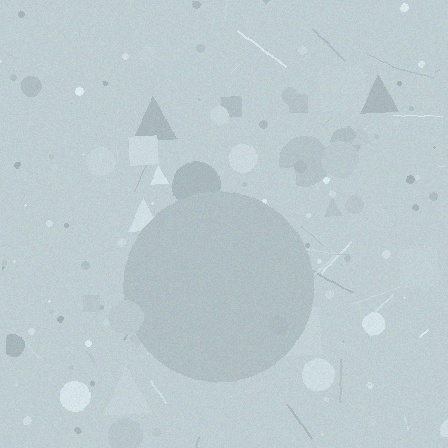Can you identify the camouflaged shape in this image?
The camouflaged shape is a circle.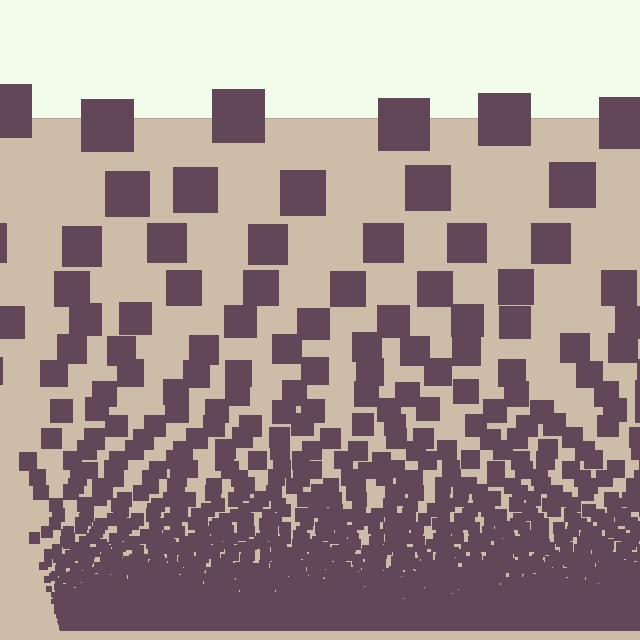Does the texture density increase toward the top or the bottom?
Density increases toward the bottom.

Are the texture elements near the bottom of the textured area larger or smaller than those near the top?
Smaller. The gradient is inverted — elements near the bottom are smaller and denser.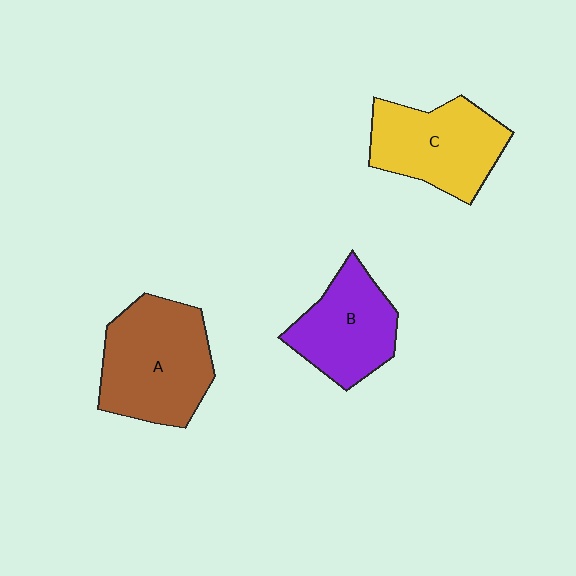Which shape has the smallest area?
Shape B (purple).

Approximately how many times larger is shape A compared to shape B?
Approximately 1.3 times.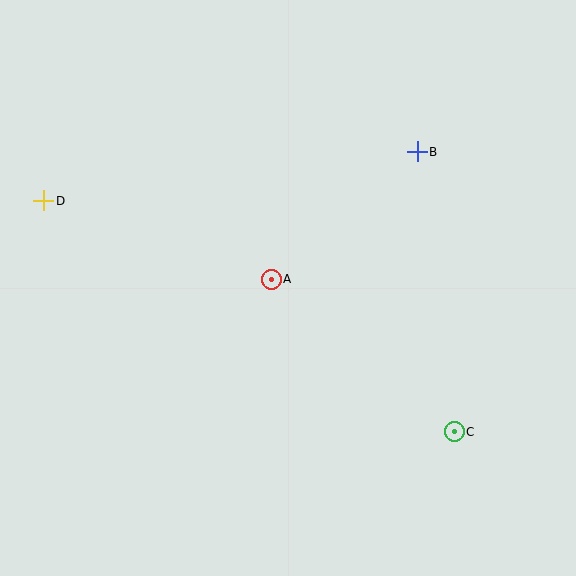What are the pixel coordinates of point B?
Point B is at (417, 152).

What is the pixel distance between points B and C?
The distance between B and C is 282 pixels.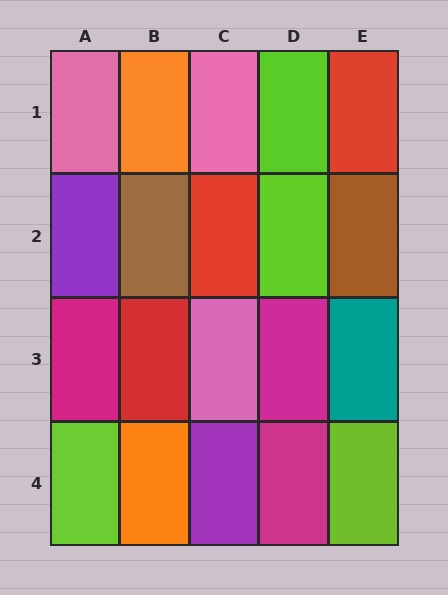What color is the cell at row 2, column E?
Brown.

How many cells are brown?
2 cells are brown.